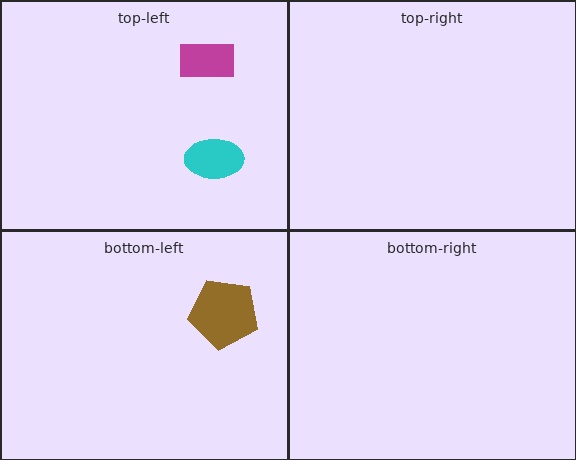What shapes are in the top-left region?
The magenta rectangle, the cyan ellipse.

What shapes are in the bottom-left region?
The brown pentagon.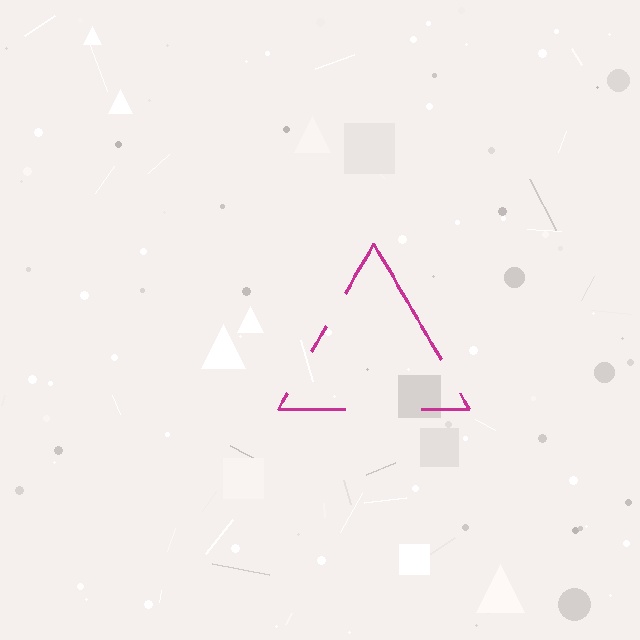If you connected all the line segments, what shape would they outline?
They would outline a triangle.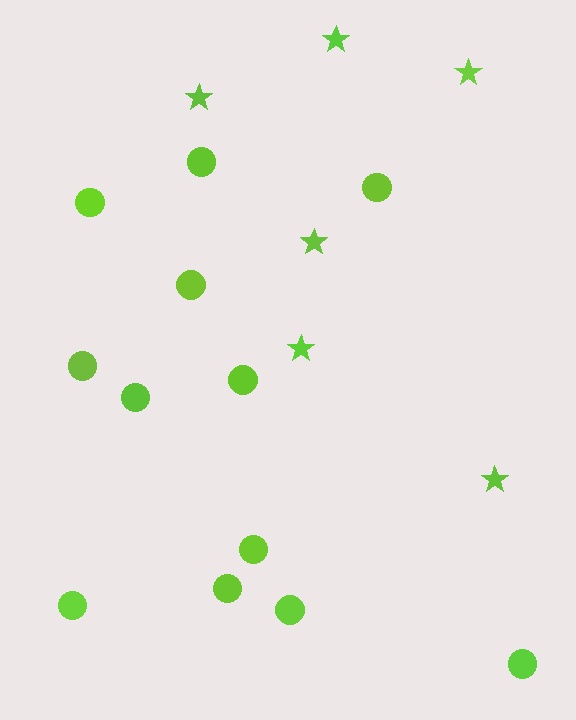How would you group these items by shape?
There are 2 groups: one group of circles (12) and one group of stars (6).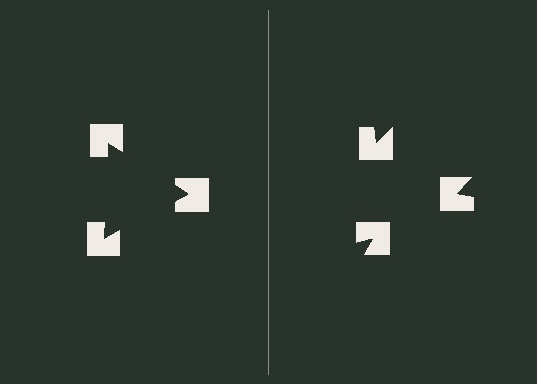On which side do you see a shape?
An illusory triangle appears on the left side. On the right side the wedge cuts are rotated, so no coherent shape forms.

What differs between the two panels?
The notched squares are positioned identically on both sides; only the wedge orientations differ. On the left they align to a triangle; on the right they are misaligned.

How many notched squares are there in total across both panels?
6 — 3 on each side.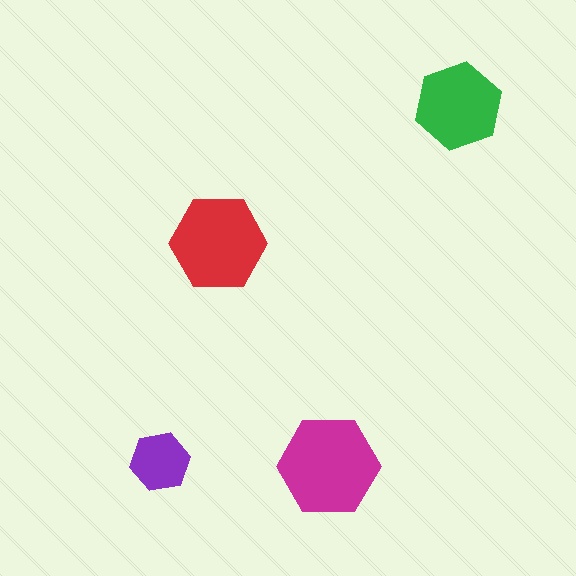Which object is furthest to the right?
The green hexagon is rightmost.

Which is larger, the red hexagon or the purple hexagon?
The red one.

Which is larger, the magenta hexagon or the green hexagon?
The magenta one.